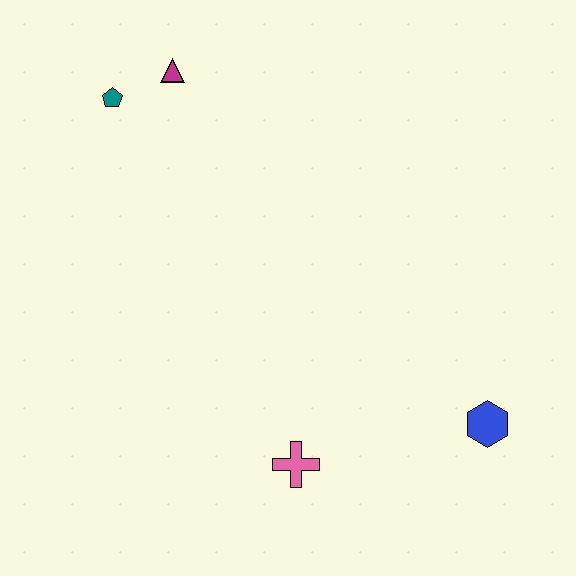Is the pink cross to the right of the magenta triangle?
Yes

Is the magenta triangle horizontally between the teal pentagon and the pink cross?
Yes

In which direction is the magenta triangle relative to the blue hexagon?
The magenta triangle is above the blue hexagon.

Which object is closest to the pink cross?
The blue hexagon is closest to the pink cross.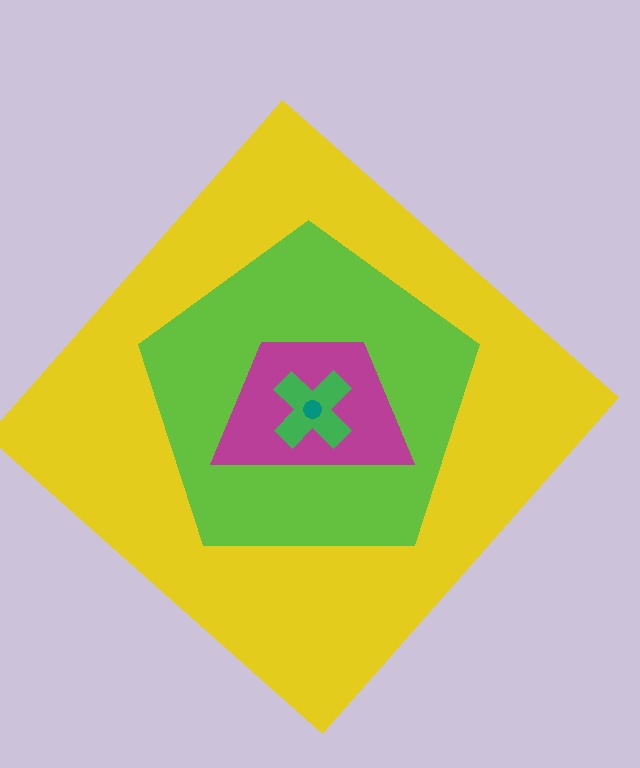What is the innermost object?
The teal circle.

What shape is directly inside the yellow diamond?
The lime pentagon.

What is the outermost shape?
The yellow diamond.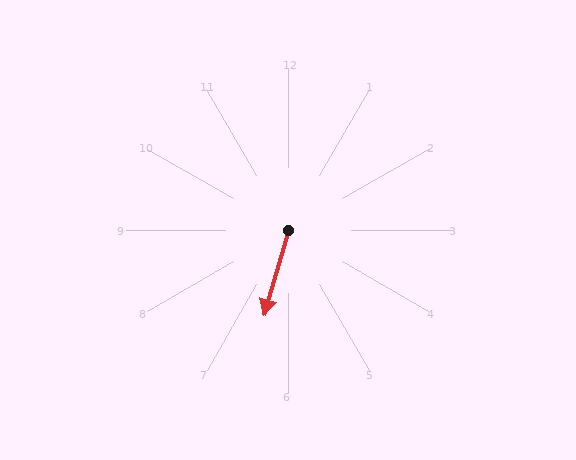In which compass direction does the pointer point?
South.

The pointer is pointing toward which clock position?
Roughly 7 o'clock.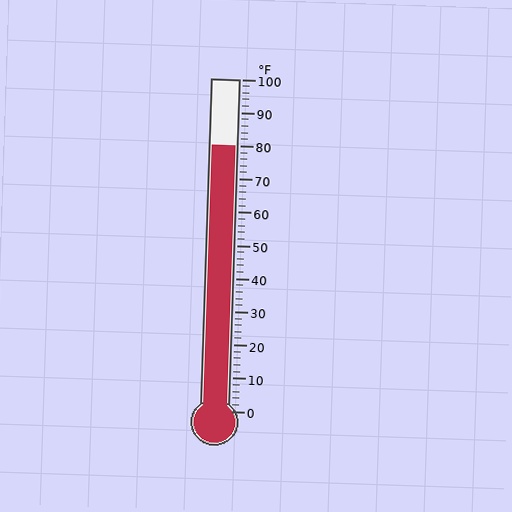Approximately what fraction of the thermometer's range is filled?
The thermometer is filled to approximately 80% of its range.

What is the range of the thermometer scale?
The thermometer scale ranges from 0°F to 100°F.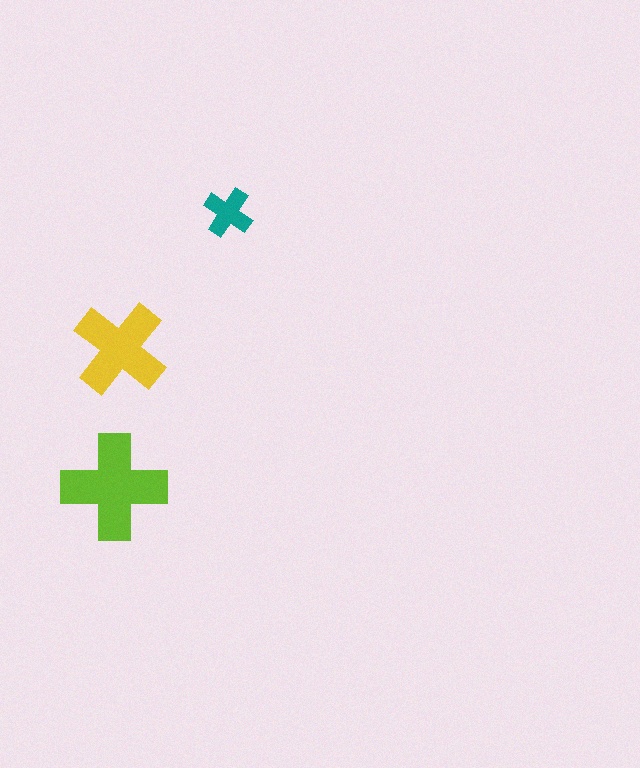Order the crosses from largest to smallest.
the lime one, the yellow one, the teal one.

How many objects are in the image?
There are 3 objects in the image.